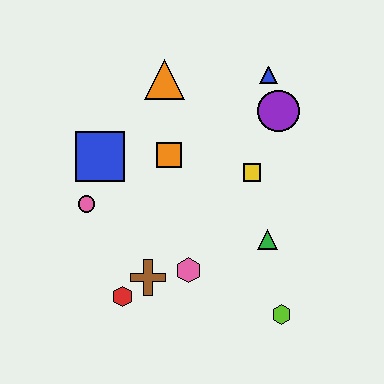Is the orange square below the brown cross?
No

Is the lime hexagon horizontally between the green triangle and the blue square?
No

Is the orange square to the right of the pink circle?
Yes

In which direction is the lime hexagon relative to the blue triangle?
The lime hexagon is below the blue triangle.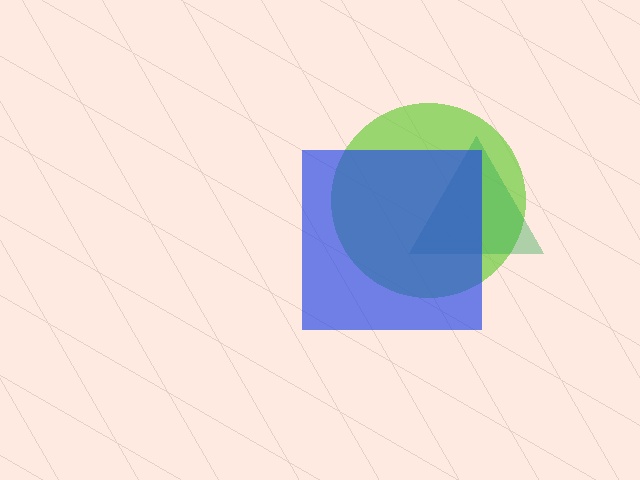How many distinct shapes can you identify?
There are 3 distinct shapes: a lime circle, a green triangle, a blue square.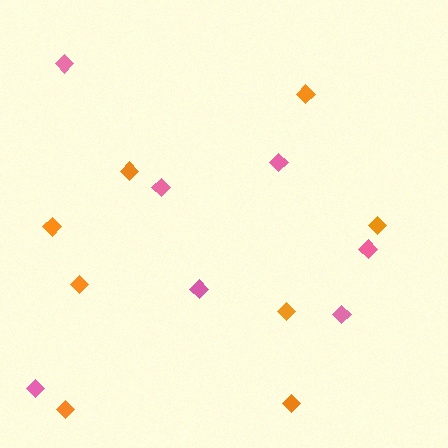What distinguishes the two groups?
There are 2 groups: one group of pink diamonds (7) and one group of orange diamonds (8).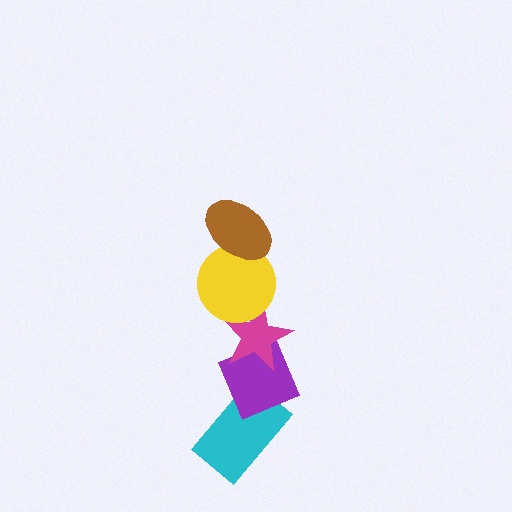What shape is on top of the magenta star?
The yellow circle is on top of the magenta star.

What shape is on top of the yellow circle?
The brown ellipse is on top of the yellow circle.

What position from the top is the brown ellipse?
The brown ellipse is 1st from the top.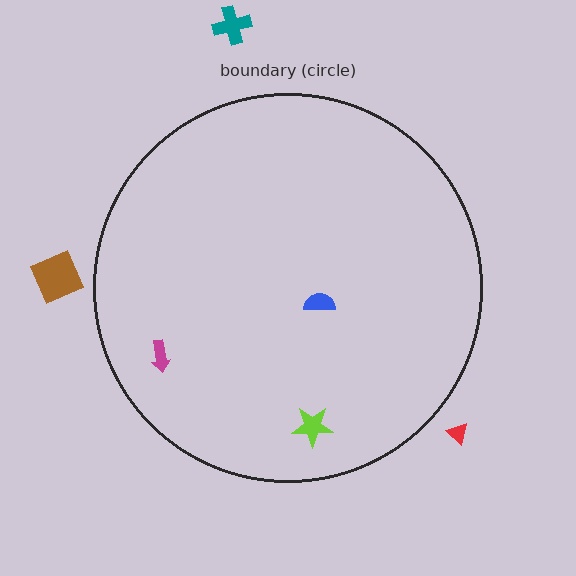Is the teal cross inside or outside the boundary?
Outside.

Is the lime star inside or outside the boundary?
Inside.